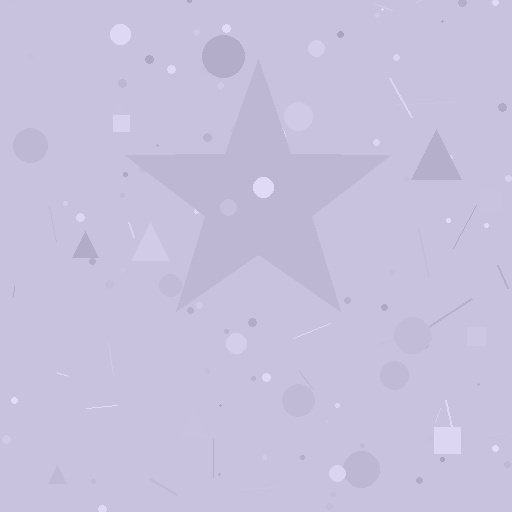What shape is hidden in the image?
A star is hidden in the image.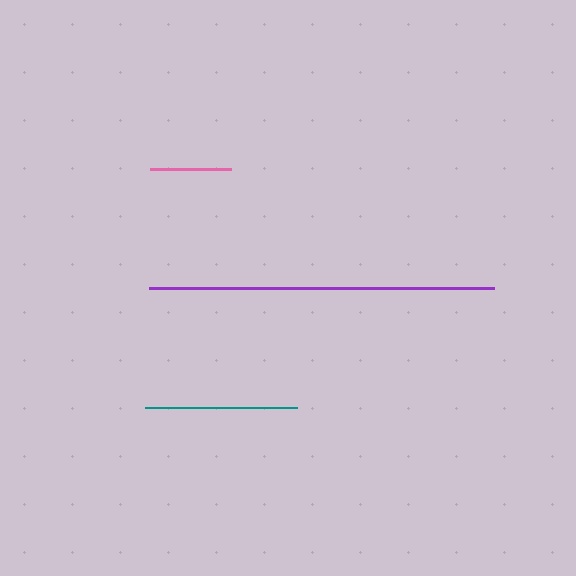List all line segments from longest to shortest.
From longest to shortest: purple, teal, pink.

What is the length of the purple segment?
The purple segment is approximately 344 pixels long.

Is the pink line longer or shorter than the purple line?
The purple line is longer than the pink line.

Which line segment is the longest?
The purple line is the longest at approximately 344 pixels.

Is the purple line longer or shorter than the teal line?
The purple line is longer than the teal line.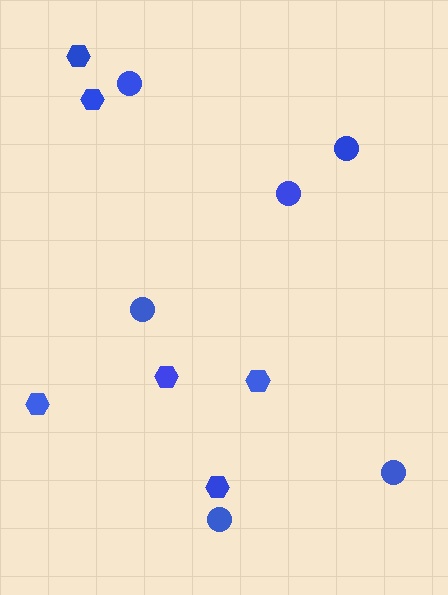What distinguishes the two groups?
There are 2 groups: one group of circles (6) and one group of hexagons (6).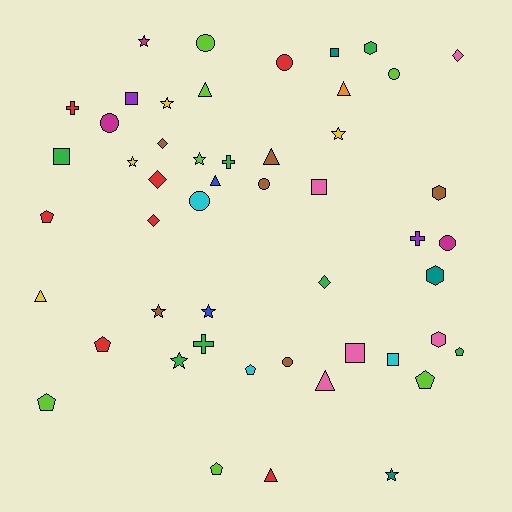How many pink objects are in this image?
There are 5 pink objects.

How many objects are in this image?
There are 50 objects.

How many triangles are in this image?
There are 7 triangles.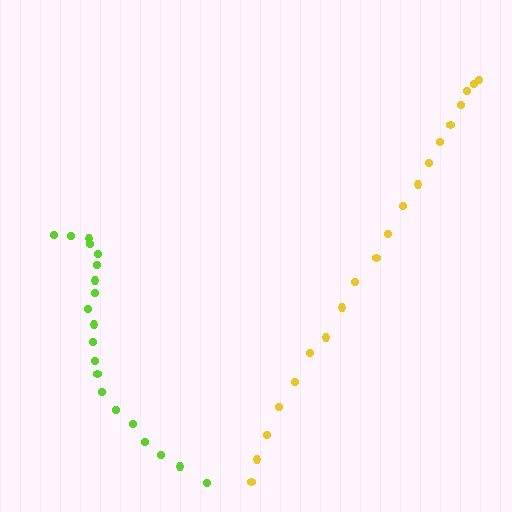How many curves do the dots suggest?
There are 2 distinct paths.